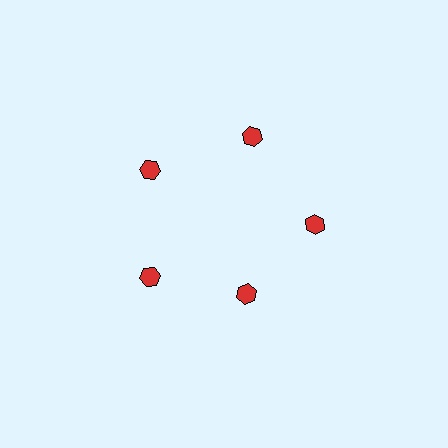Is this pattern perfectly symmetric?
No. The 5 red hexagons are arranged in a ring, but one element near the 5 o'clock position is pulled inward toward the center, breaking the 5-fold rotational symmetry.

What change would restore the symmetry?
The symmetry would be restored by moving it outward, back onto the ring so that all 5 hexagons sit at equal angles and equal distance from the center.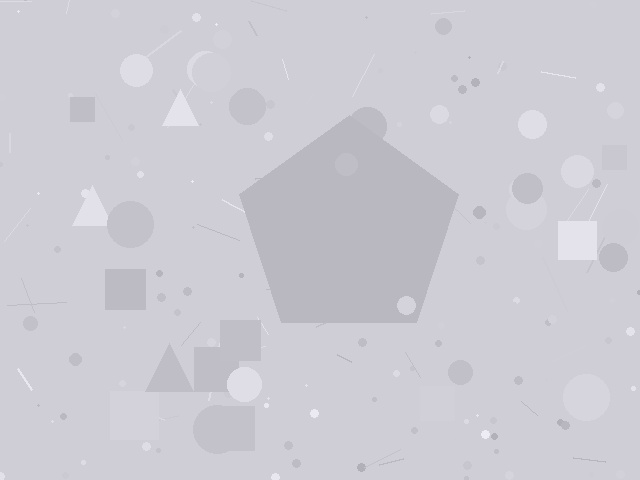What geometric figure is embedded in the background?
A pentagon is embedded in the background.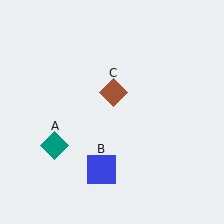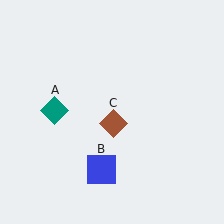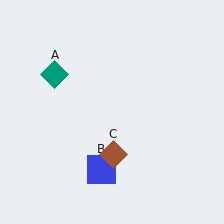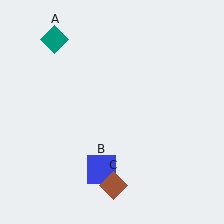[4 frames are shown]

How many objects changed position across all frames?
2 objects changed position: teal diamond (object A), brown diamond (object C).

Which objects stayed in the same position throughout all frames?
Blue square (object B) remained stationary.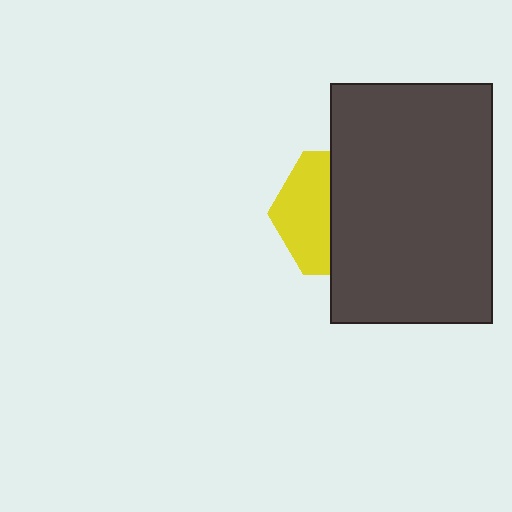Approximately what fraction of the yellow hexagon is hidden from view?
Roughly 59% of the yellow hexagon is hidden behind the dark gray rectangle.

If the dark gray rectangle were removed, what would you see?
You would see the complete yellow hexagon.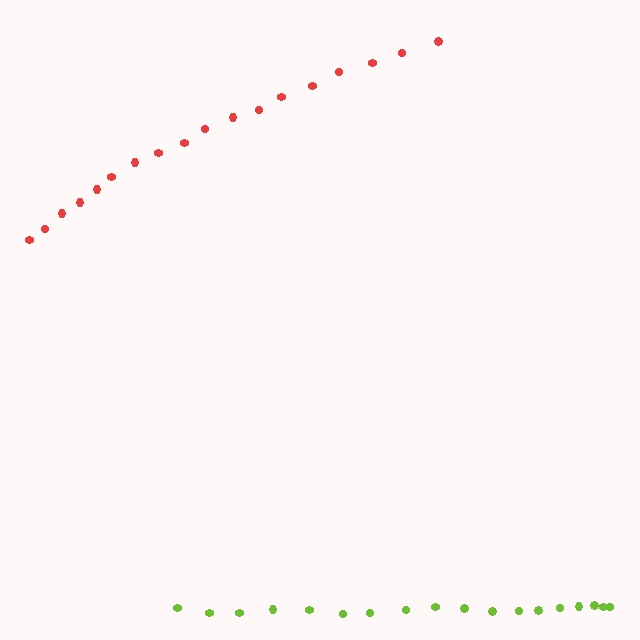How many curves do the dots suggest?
There are 2 distinct paths.